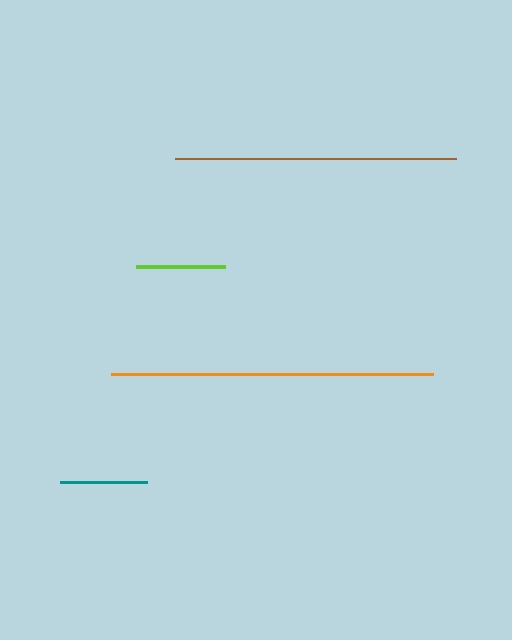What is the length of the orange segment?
The orange segment is approximately 321 pixels long.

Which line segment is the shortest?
The teal line is the shortest at approximately 88 pixels.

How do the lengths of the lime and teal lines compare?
The lime and teal lines are approximately the same length.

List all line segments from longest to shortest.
From longest to shortest: orange, brown, lime, teal.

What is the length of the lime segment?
The lime segment is approximately 89 pixels long.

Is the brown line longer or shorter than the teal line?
The brown line is longer than the teal line.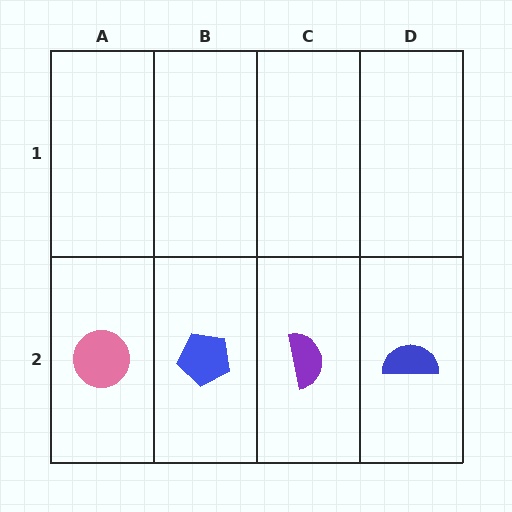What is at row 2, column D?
A blue semicircle.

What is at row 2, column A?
A pink circle.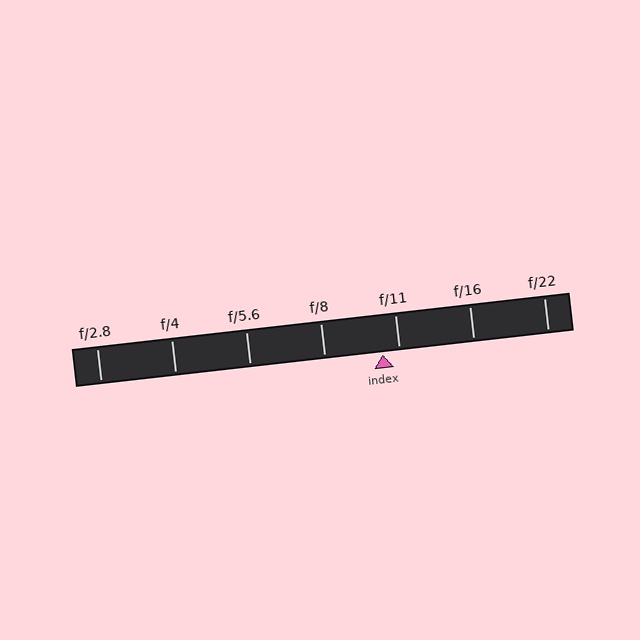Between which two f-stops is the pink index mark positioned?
The index mark is between f/8 and f/11.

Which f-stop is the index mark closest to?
The index mark is closest to f/11.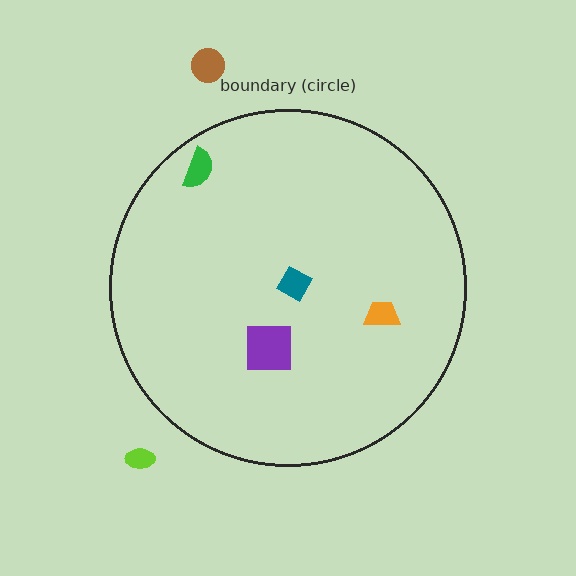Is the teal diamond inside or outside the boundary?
Inside.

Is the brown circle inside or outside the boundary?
Outside.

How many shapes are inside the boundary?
4 inside, 2 outside.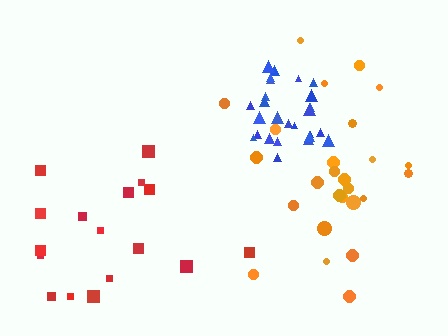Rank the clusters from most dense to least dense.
blue, orange, red.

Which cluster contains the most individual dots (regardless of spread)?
Blue (26).